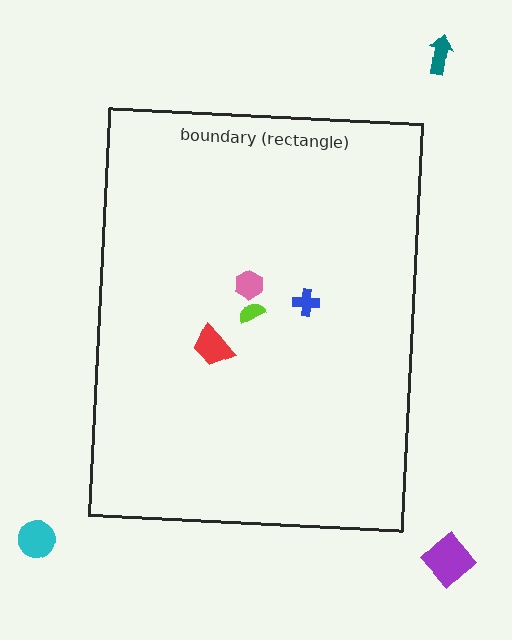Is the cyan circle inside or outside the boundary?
Outside.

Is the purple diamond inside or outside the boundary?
Outside.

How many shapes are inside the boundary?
4 inside, 3 outside.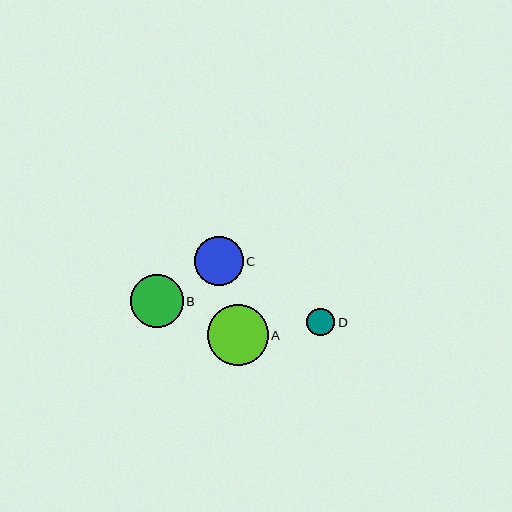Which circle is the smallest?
Circle D is the smallest with a size of approximately 28 pixels.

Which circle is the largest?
Circle A is the largest with a size of approximately 61 pixels.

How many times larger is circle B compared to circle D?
Circle B is approximately 1.9 times the size of circle D.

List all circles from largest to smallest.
From largest to smallest: A, B, C, D.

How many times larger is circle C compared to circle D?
Circle C is approximately 1.7 times the size of circle D.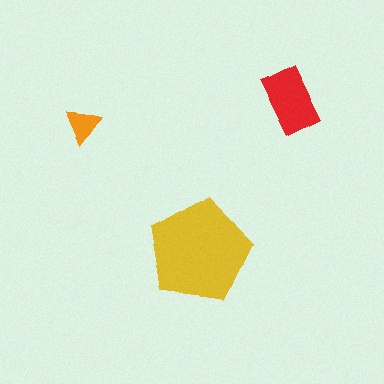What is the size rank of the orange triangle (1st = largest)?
3rd.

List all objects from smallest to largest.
The orange triangle, the red rectangle, the yellow pentagon.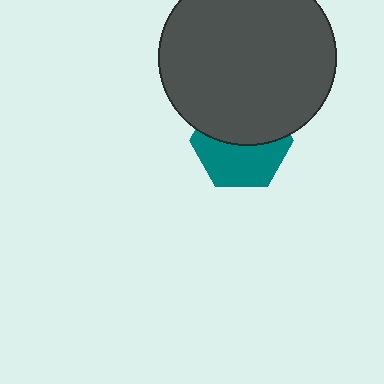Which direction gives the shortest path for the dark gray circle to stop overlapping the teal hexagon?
Moving up gives the shortest separation.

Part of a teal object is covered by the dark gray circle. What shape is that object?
It is a hexagon.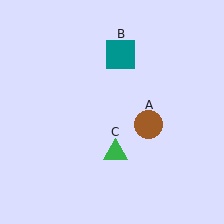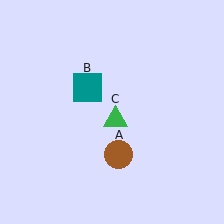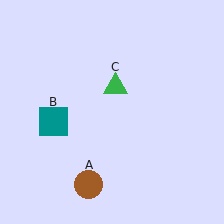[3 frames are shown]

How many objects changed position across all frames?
3 objects changed position: brown circle (object A), teal square (object B), green triangle (object C).